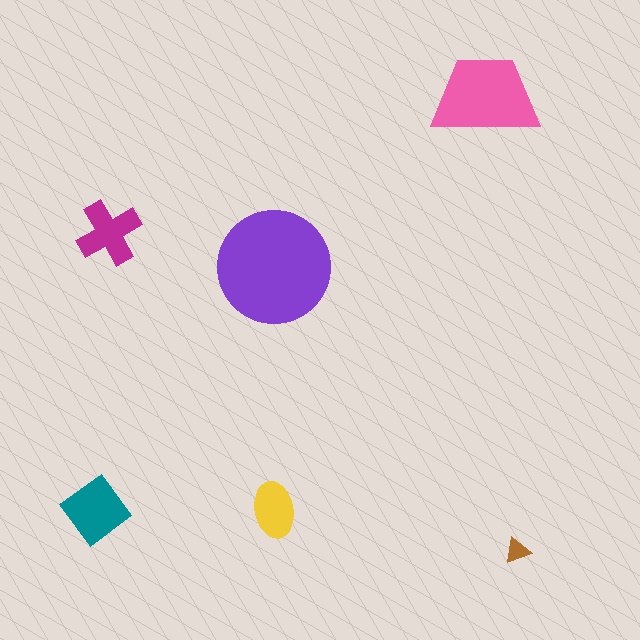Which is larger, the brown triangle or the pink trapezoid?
The pink trapezoid.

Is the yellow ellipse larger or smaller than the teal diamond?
Smaller.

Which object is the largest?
The purple circle.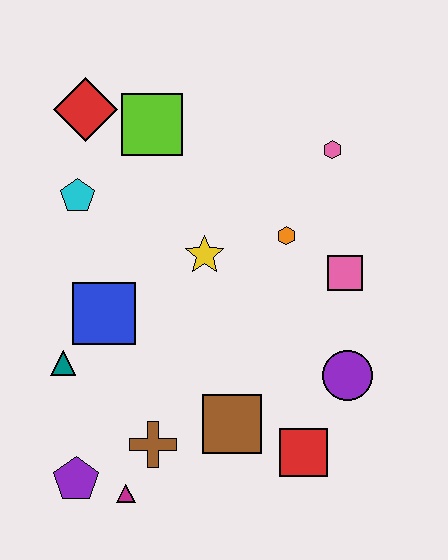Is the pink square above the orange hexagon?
No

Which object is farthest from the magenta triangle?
The pink hexagon is farthest from the magenta triangle.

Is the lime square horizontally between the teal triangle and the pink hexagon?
Yes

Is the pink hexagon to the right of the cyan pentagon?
Yes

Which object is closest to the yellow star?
The orange hexagon is closest to the yellow star.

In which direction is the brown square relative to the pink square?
The brown square is below the pink square.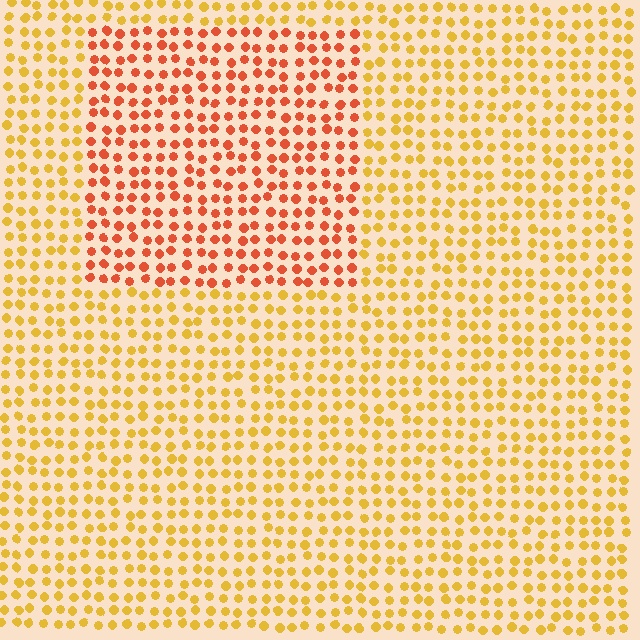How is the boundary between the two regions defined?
The boundary is defined purely by a slight shift in hue (about 36 degrees). Spacing, size, and orientation are identical on both sides.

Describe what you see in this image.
The image is filled with small yellow elements in a uniform arrangement. A rectangle-shaped region is visible where the elements are tinted to a slightly different hue, forming a subtle color boundary.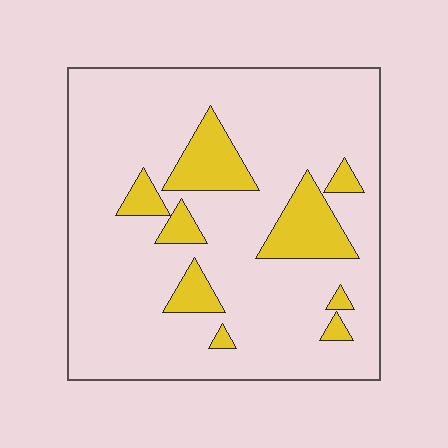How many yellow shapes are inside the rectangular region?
9.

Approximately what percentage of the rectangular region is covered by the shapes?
Approximately 15%.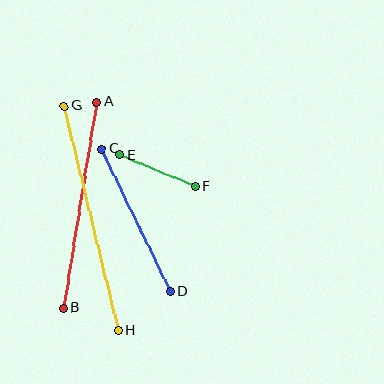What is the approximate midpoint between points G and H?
The midpoint is at approximately (91, 218) pixels.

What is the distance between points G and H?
The distance is approximately 231 pixels.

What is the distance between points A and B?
The distance is approximately 209 pixels.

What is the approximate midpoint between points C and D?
The midpoint is at approximately (136, 220) pixels.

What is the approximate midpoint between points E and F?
The midpoint is at approximately (157, 170) pixels.